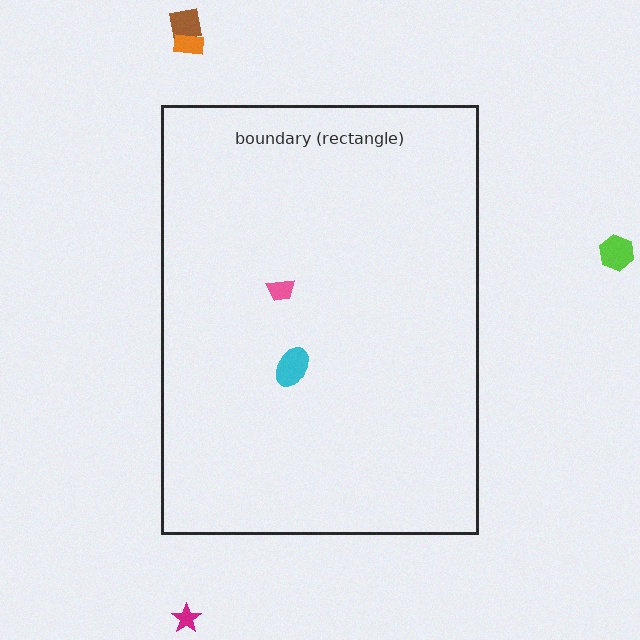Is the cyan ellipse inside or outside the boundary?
Inside.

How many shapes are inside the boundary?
2 inside, 4 outside.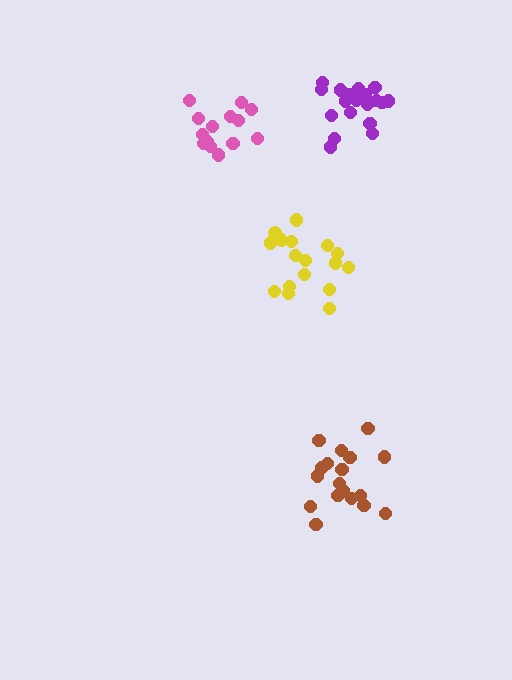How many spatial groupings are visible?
There are 4 spatial groupings.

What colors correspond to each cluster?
The clusters are colored: yellow, brown, pink, purple.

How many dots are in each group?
Group 1: 17 dots, Group 2: 18 dots, Group 3: 14 dots, Group 4: 19 dots (68 total).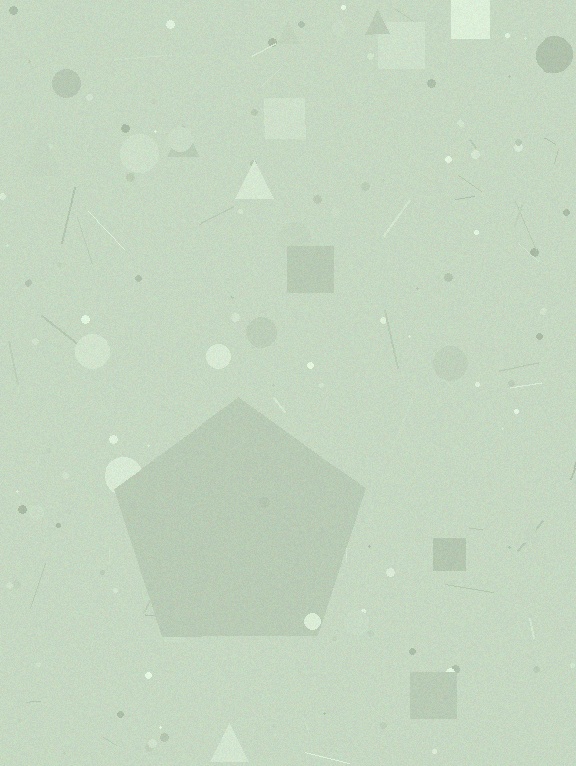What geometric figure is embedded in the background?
A pentagon is embedded in the background.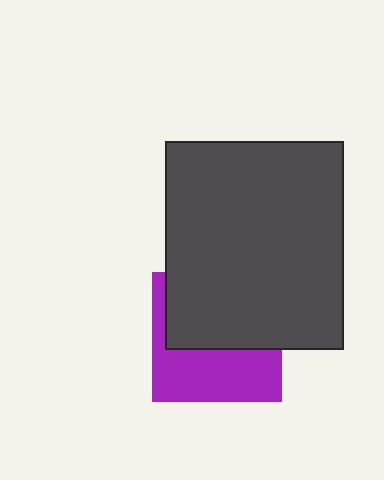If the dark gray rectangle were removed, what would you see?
You would see the complete purple square.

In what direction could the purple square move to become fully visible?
The purple square could move down. That would shift it out from behind the dark gray rectangle entirely.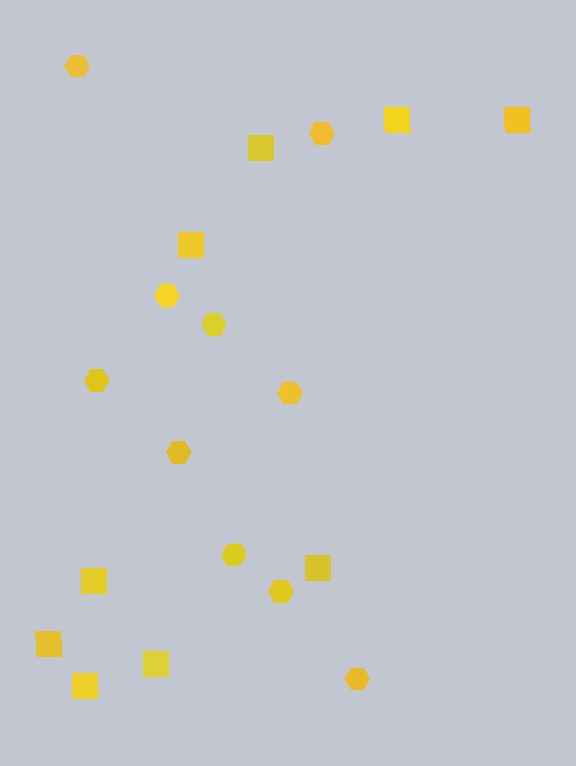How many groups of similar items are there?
There are 2 groups: one group of squares (9) and one group of hexagons (10).